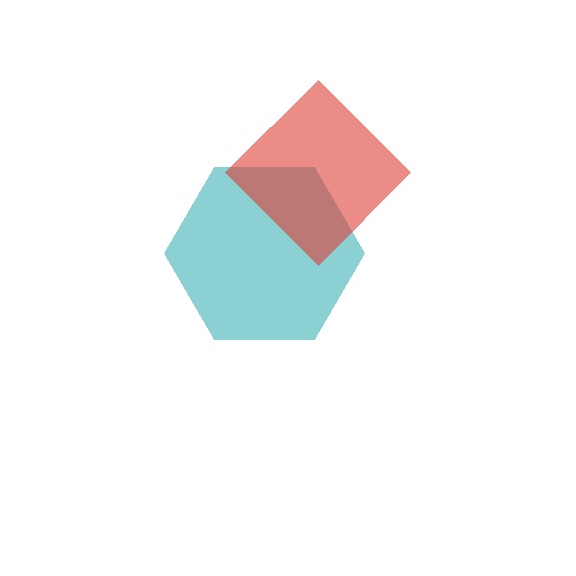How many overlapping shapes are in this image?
There are 2 overlapping shapes in the image.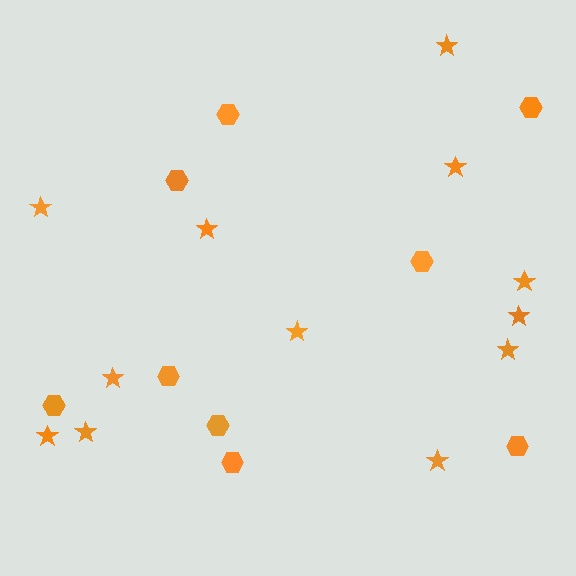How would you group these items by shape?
There are 2 groups: one group of stars (12) and one group of hexagons (9).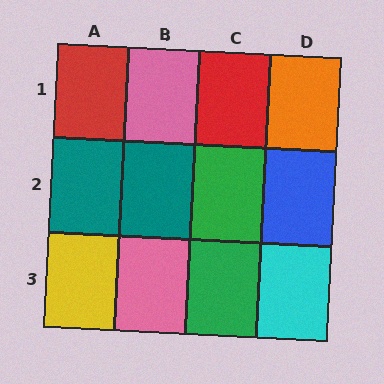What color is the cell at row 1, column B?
Pink.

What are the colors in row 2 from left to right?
Teal, teal, green, blue.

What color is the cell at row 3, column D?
Cyan.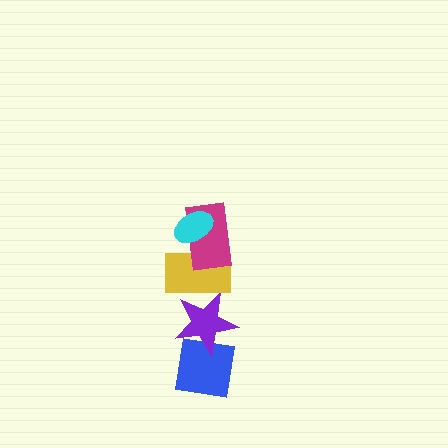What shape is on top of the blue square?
The purple star is on top of the blue square.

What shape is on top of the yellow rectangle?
The magenta rectangle is on top of the yellow rectangle.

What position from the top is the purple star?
The purple star is 4th from the top.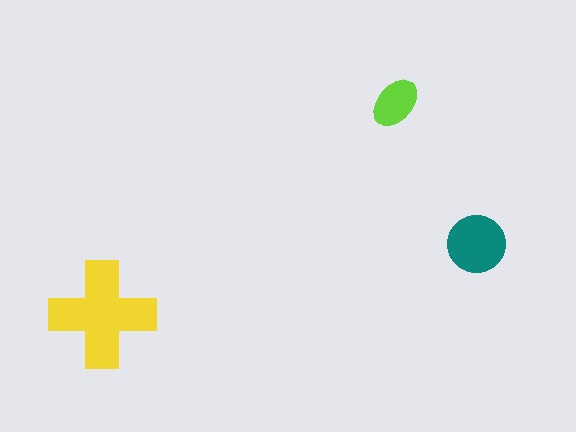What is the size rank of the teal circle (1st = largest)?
2nd.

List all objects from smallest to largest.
The lime ellipse, the teal circle, the yellow cross.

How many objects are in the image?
There are 3 objects in the image.